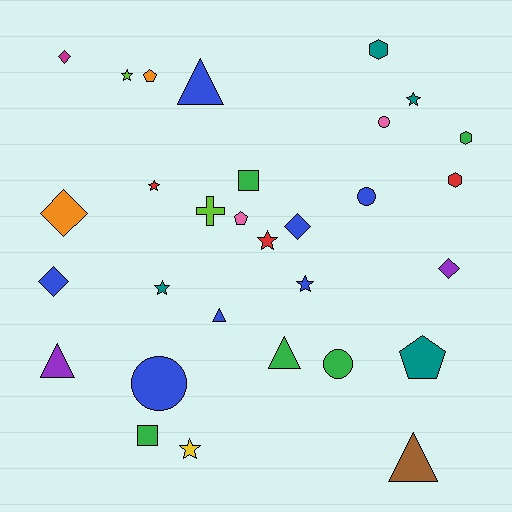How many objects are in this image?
There are 30 objects.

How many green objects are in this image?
There are 5 green objects.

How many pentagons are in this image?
There are 3 pentagons.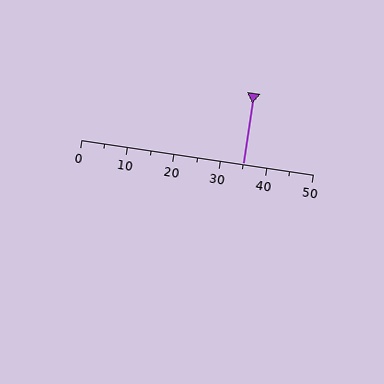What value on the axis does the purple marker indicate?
The marker indicates approximately 35.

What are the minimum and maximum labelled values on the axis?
The axis runs from 0 to 50.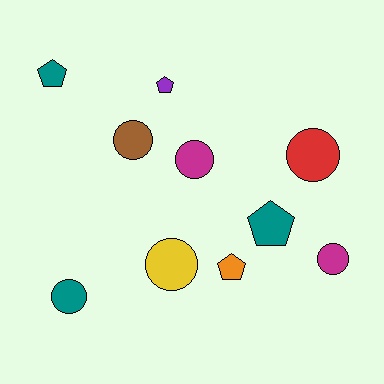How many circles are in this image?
There are 6 circles.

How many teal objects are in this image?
There are 3 teal objects.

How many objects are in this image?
There are 10 objects.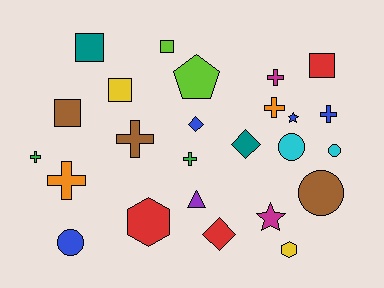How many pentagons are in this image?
There is 1 pentagon.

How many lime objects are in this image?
There are 2 lime objects.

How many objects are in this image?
There are 25 objects.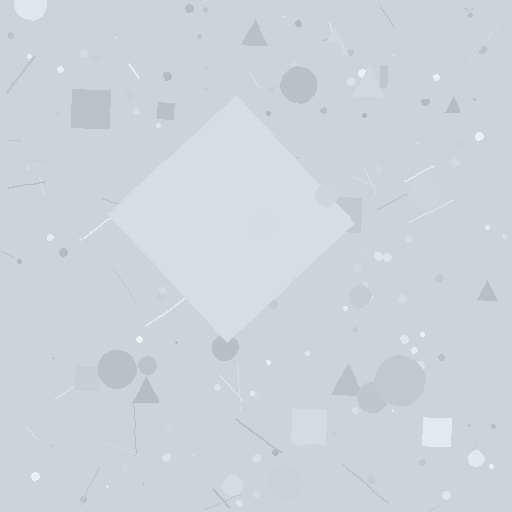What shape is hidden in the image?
A diamond is hidden in the image.